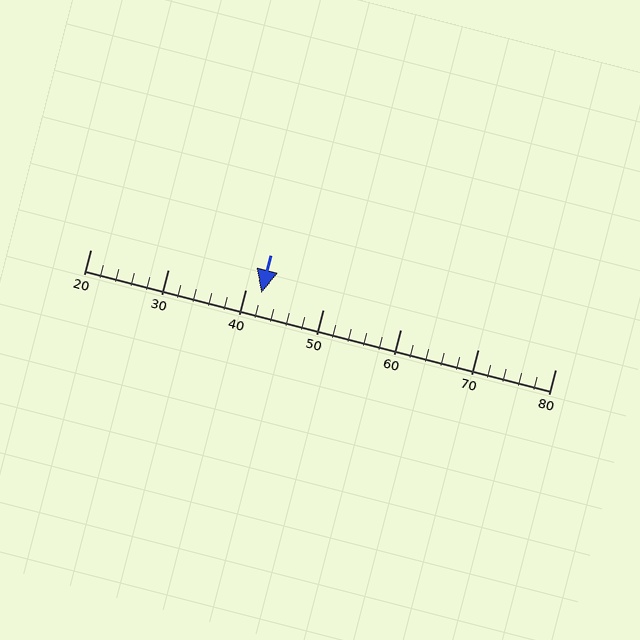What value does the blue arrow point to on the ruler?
The blue arrow points to approximately 42.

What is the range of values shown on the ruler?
The ruler shows values from 20 to 80.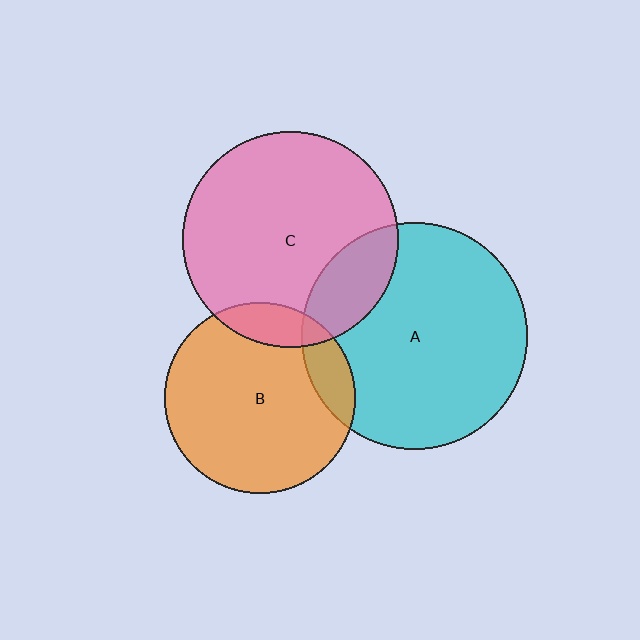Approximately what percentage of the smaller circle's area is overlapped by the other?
Approximately 10%.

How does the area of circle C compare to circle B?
Approximately 1.3 times.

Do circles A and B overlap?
Yes.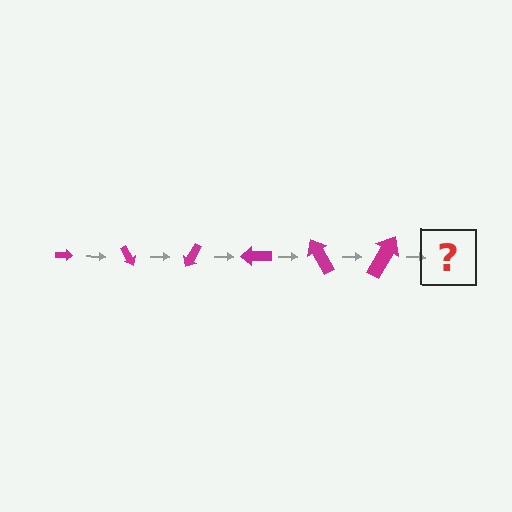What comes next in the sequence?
The next element should be an arrow, larger than the previous one and rotated 360 degrees from the start.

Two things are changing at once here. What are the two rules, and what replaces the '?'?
The two rules are that the arrow grows larger each step and it rotates 60 degrees each step. The '?' should be an arrow, larger than the previous one and rotated 360 degrees from the start.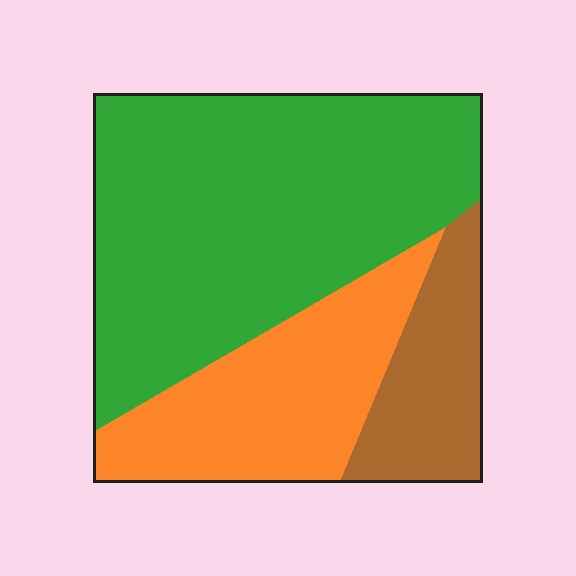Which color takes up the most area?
Green, at roughly 60%.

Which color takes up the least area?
Brown, at roughly 15%.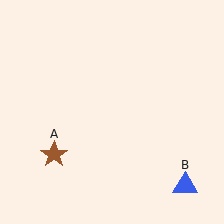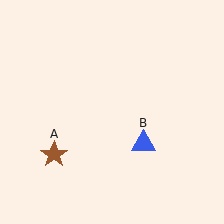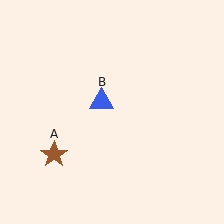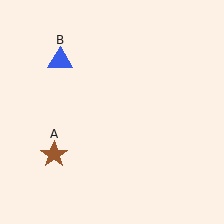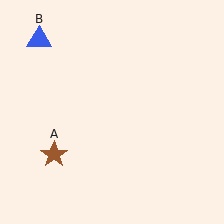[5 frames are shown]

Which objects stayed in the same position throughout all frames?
Brown star (object A) remained stationary.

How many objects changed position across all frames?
1 object changed position: blue triangle (object B).